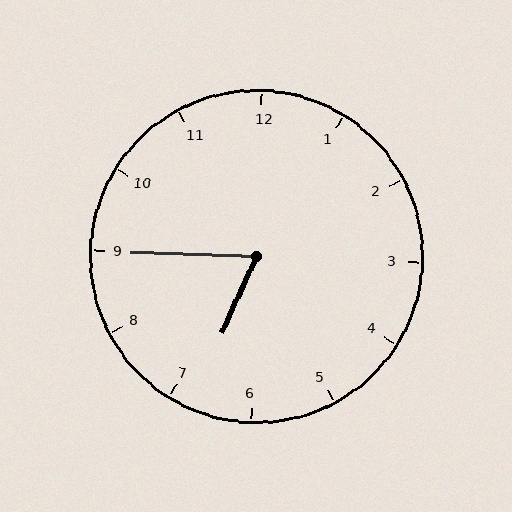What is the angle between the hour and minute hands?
Approximately 68 degrees.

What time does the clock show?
6:45.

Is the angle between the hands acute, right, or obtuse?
It is acute.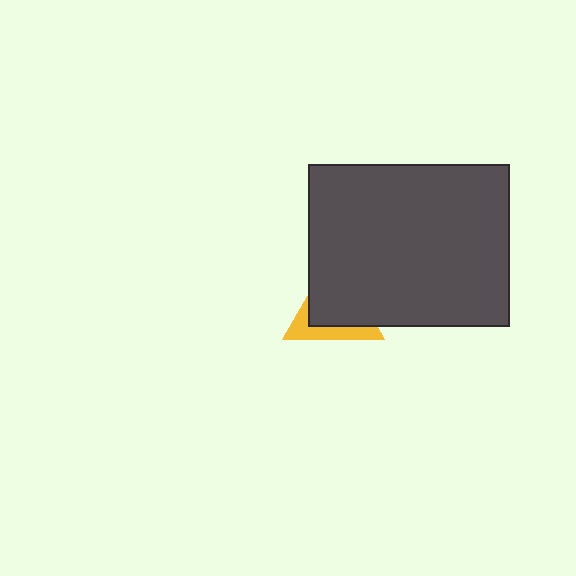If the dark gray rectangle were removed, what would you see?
You would see the complete yellow triangle.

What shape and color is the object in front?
The object in front is a dark gray rectangle.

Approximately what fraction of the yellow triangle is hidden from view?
Roughly 68% of the yellow triangle is hidden behind the dark gray rectangle.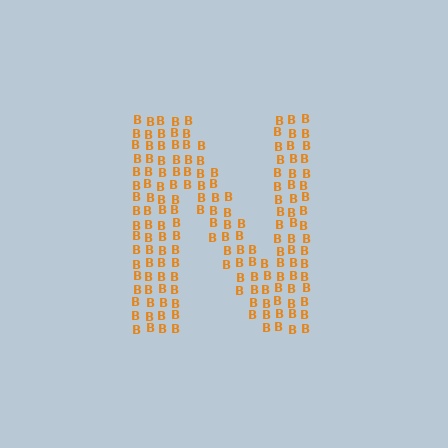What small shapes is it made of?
It is made of small letter B's.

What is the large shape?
The large shape is the letter N.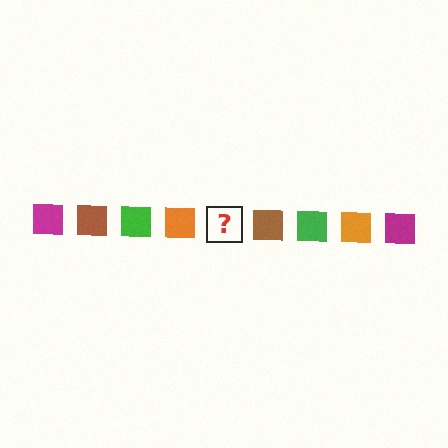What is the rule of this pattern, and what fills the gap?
The rule is that the pattern cycles through magenta, brown, green, orange squares. The gap should be filled with a magenta square.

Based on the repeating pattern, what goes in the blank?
The blank should be a magenta square.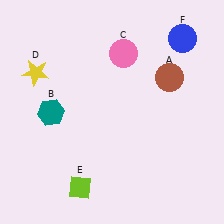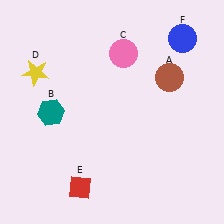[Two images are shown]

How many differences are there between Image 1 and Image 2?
There is 1 difference between the two images.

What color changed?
The diamond (E) changed from lime in Image 1 to red in Image 2.